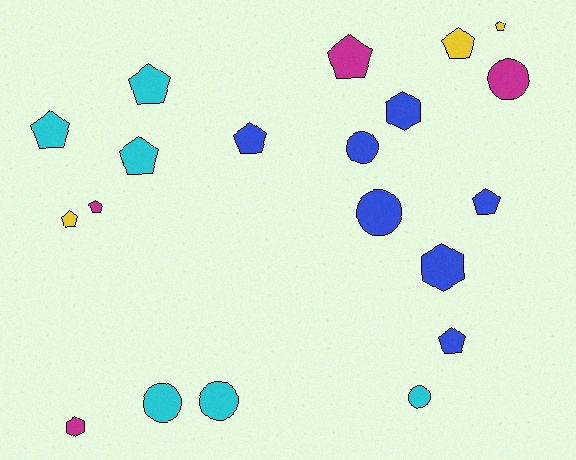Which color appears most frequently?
Blue, with 7 objects.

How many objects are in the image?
There are 20 objects.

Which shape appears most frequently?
Pentagon, with 11 objects.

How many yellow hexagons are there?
There are no yellow hexagons.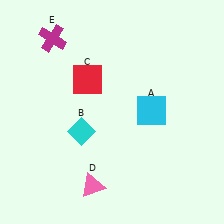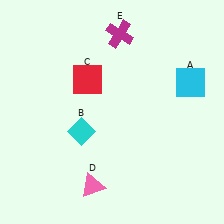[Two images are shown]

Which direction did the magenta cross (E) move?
The magenta cross (E) moved right.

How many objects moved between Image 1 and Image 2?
2 objects moved between the two images.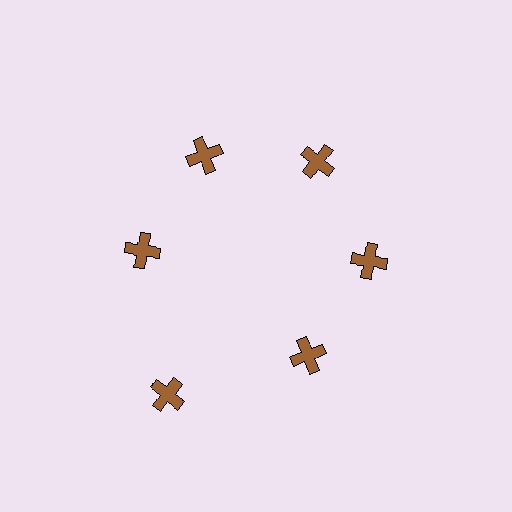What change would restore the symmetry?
The symmetry would be restored by moving it inward, back onto the ring so that all 6 crosses sit at equal angles and equal distance from the center.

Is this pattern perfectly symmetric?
No. The 6 brown crosses are arranged in a ring, but one element near the 7 o'clock position is pushed outward from the center, breaking the 6-fold rotational symmetry.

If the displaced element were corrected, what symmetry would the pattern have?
It would have 6-fold rotational symmetry — the pattern would map onto itself every 60 degrees.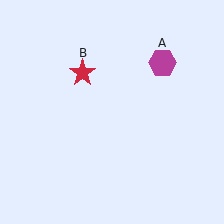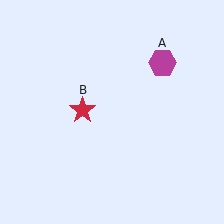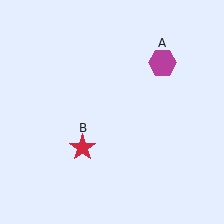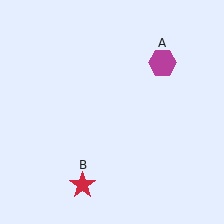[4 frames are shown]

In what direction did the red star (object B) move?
The red star (object B) moved down.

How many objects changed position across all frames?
1 object changed position: red star (object B).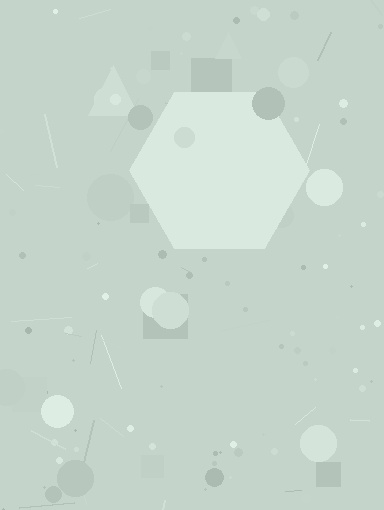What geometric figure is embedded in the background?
A hexagon is embedded in the background.